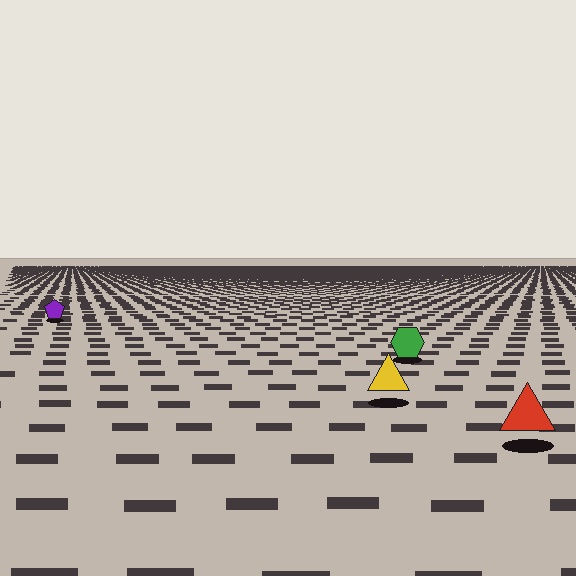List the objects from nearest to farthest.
From nearest to farthest: the red triangle, the yellow triangle, the green hexagon, the purple pentagon.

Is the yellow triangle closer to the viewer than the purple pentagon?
Yes. The yellow triangle is closer — you can tell from the texture gradient: the ground texture is coarser near it.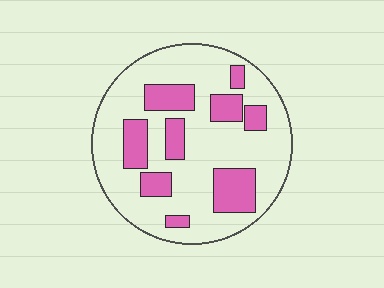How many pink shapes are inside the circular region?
9.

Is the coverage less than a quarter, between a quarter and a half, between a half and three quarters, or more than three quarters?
Between a quarter and a half.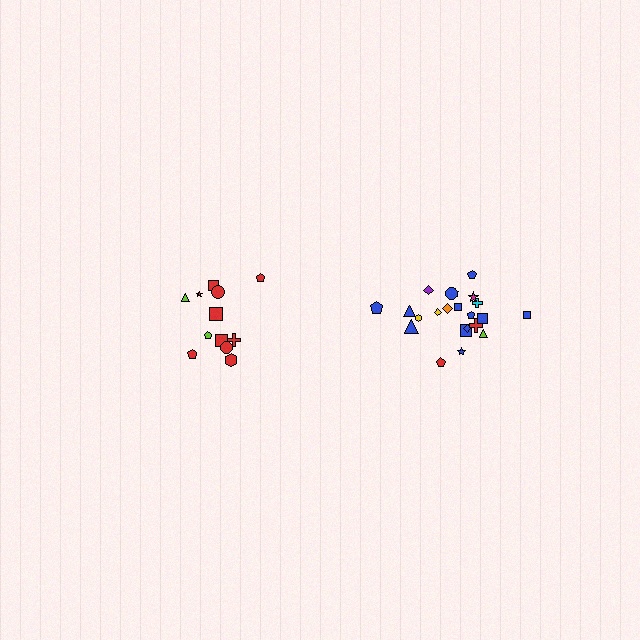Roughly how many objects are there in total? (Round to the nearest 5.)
Roughly 35 objects in total.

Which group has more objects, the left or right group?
The right group.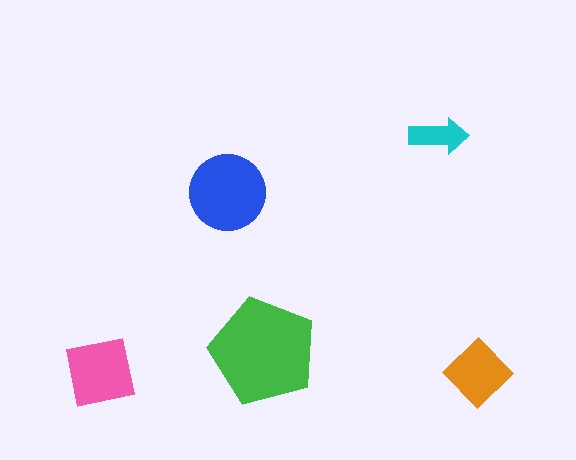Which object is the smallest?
The cyan arrow.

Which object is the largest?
The green pentagon.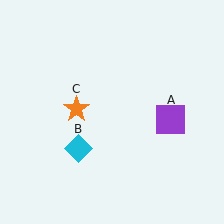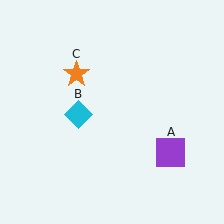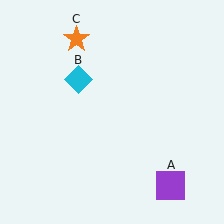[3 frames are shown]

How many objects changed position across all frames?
3 objects changed position: purple square (object A), cyan diamond (object B), orange star (object C).